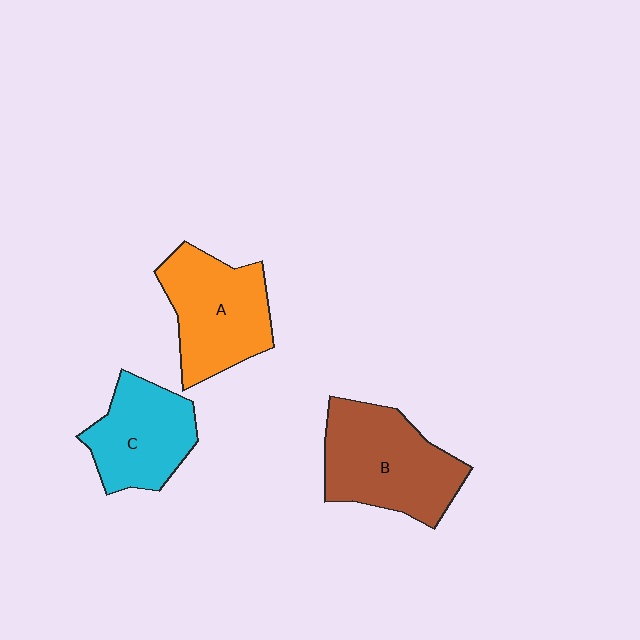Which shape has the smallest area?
Shape C (cyan).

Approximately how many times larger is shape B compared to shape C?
Approximately 1.3 times.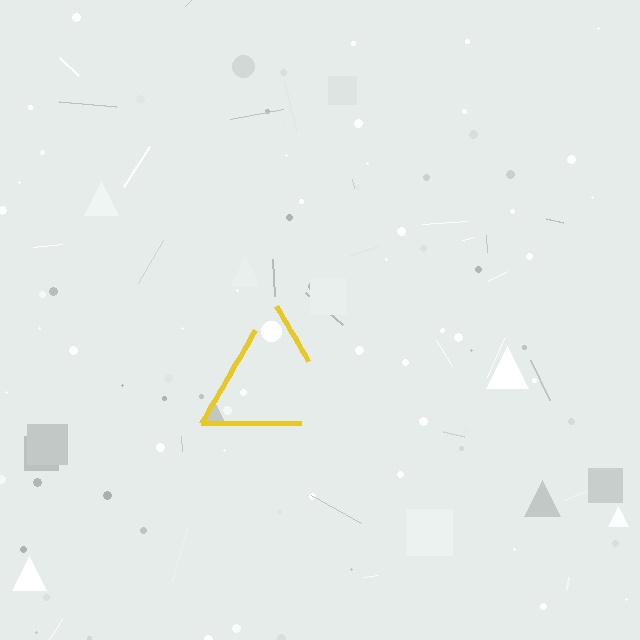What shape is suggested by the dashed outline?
The dashed outline suggests a triangle.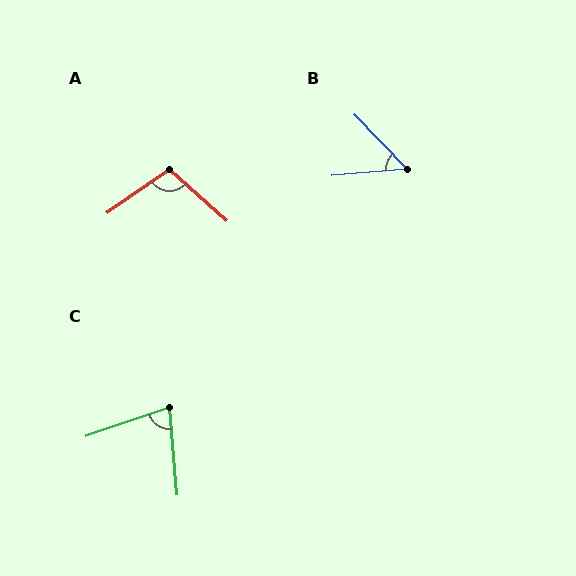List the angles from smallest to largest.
B (51°), C (76°), A (103°).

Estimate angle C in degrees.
Approximately 76 degrees.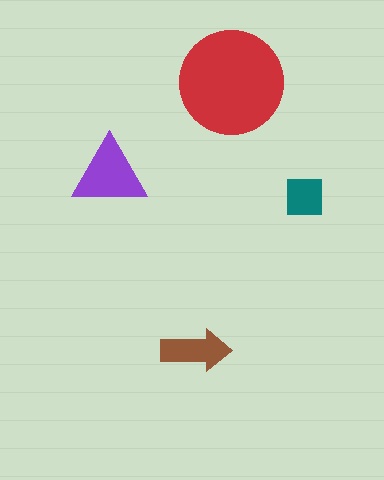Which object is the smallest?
The teal square.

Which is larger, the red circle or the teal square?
The red circle.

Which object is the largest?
The red circle.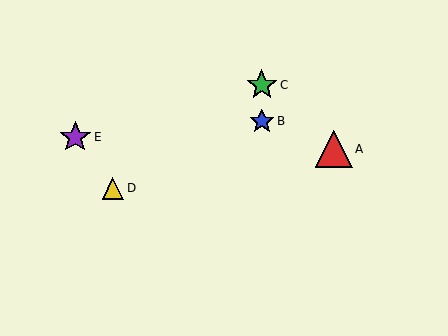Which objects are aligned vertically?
Objects B, C are aligned vertically.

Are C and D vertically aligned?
No, C is at x≈262 and D is at x≈113.